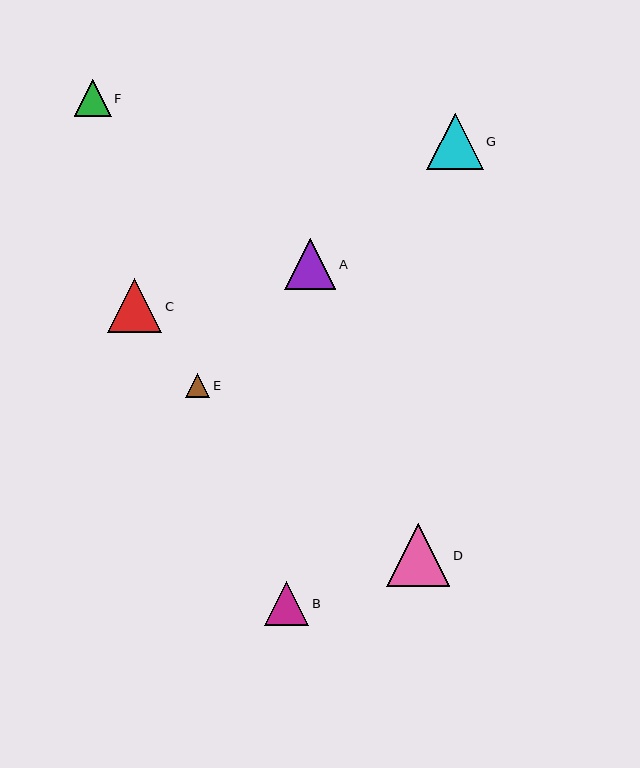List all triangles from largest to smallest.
From largest to smallest: D, G, C, A, B, F, E.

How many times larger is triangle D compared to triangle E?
Triangle D is approximately 2.6 times the size of triangle E.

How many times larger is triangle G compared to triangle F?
Triangle G is approximately 1.5 times the size of triangle F.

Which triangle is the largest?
Triangle D is the largest with a size of approximately 63 pixels.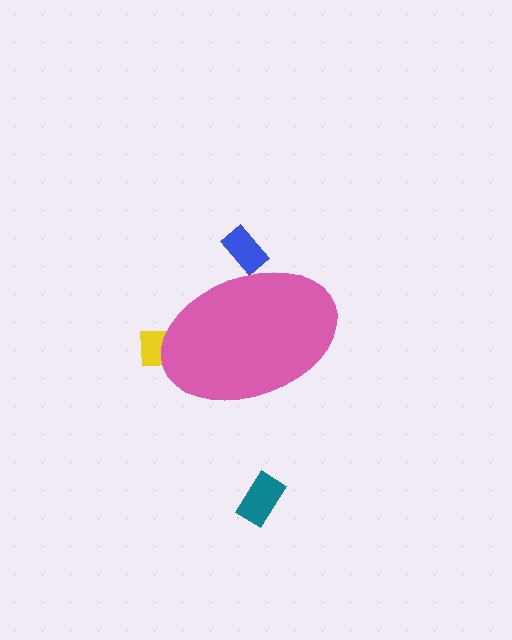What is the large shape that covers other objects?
A pink ellipse.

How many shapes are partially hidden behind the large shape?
2 shapes are partially hidden.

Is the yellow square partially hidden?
Yes, the yellow square is partially hidden behind the pink ellipse.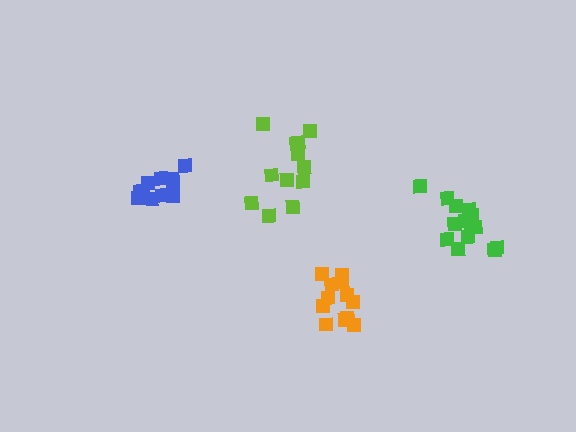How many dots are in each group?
Group 1: 12 dots, Group 2: 12 dots, Group 3: 11 dots, Group 4: 14 dots (49 total).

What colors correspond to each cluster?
The clusters are colored: orange, lime, blue, green.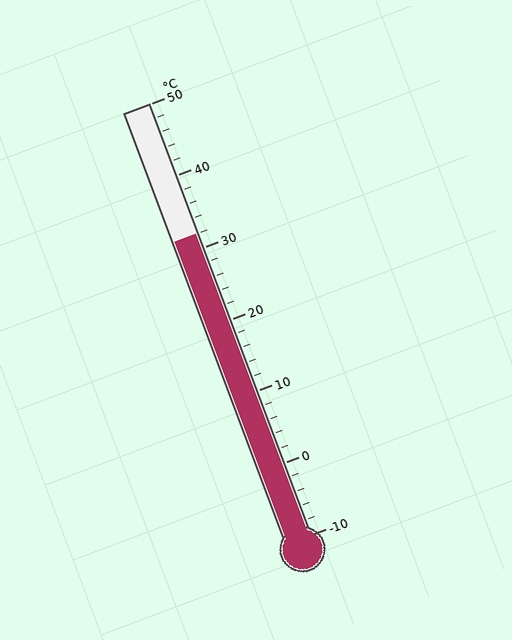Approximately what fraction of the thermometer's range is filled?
The thermometer is filled to approximately 70% of its range.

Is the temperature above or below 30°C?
The temperature is above 30°C.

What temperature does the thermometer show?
The thermometer shows approximately 32°C.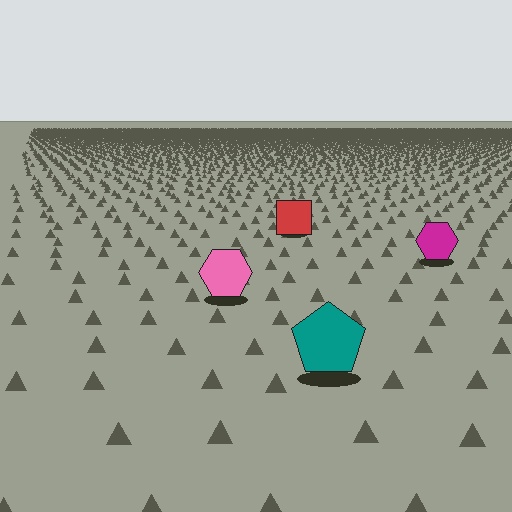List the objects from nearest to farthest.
From nearest to farthest: the teal pentagon, the pink hexagon, the magenta hexagon, the red square.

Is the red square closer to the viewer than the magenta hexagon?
No. The magenta hexagon is closer — you can tell from the texture gradient: the ground texture is coarser near it.